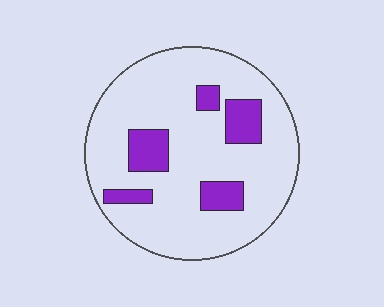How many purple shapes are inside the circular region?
5.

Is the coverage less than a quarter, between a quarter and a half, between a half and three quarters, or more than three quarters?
Less than a quarter.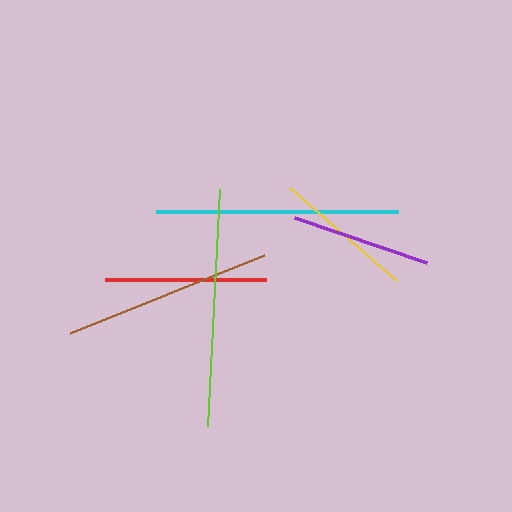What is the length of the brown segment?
The brown segment is approximately 209 pixels long.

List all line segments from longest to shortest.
From longest to shortest: cyan, lime, brown, red, yellow, purple.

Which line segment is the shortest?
The purple line is the shortest at approximately 139 pixels.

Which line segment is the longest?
The cyan line is the longest at approximately 242 pixels.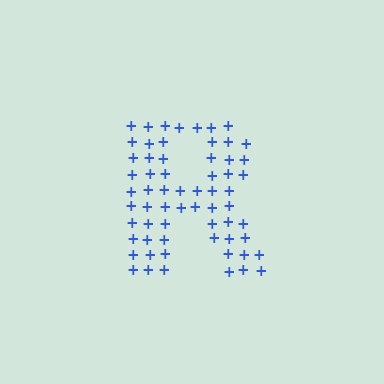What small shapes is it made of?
It is made of small plus signs.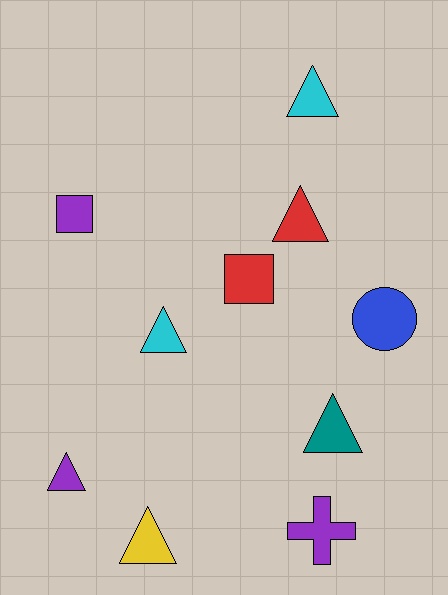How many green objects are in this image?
There are no green objects.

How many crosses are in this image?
There is 1 cross.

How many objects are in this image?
There are 10 objects.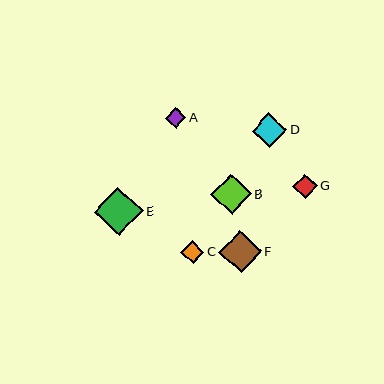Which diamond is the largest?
Diamond E is the largest with a size of approximately 48 pixels.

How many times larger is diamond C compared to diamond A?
Diamond C is approximately 1.1 times the size of diamond A.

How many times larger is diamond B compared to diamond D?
Diamond B is approximately 1.2 times the size of diamond D.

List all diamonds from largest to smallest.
From largest to smallest: E, F, B, D, G, C, A.